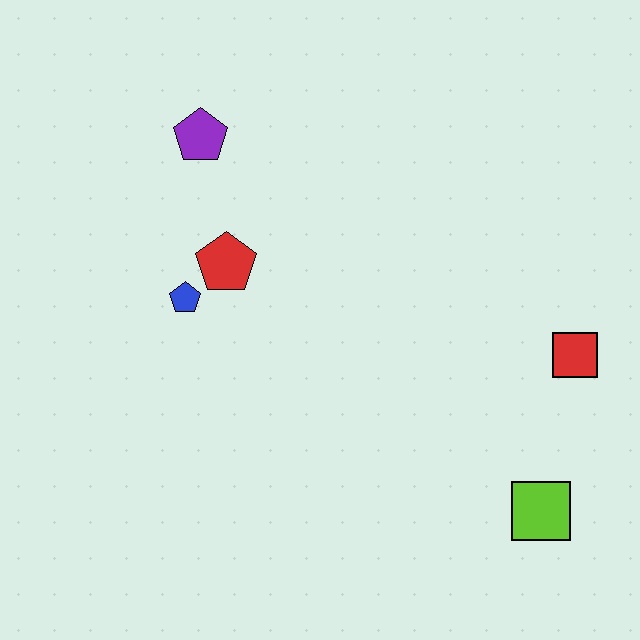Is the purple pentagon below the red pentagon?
No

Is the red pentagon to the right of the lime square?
No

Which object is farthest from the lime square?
The purple pentagon is farthest from the lime square.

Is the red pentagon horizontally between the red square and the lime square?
No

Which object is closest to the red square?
The lime square is closest to the red square.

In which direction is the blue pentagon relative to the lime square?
The blue pentagon is to the left of the lime square.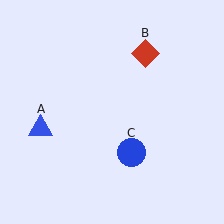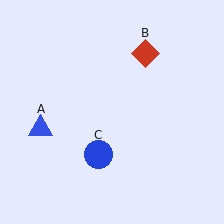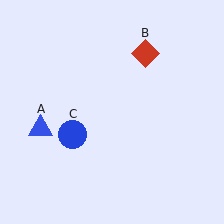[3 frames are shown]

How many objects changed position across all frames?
1 object changed position: blue circle (object C).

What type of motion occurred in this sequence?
The blue circle (object C) rotated clockwise around the center of the scene.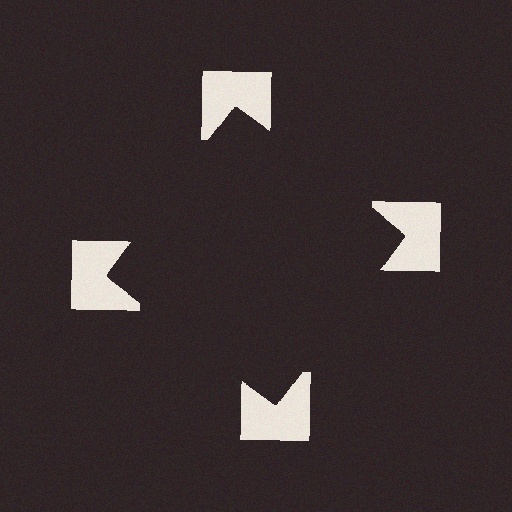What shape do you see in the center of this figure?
An illusory square — its edges are inferred from the aligned wedge cuts in the notched squares, not physically drawn.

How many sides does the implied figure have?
4 sides.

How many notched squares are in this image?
There are 4 — one at each vertex of the illusory square.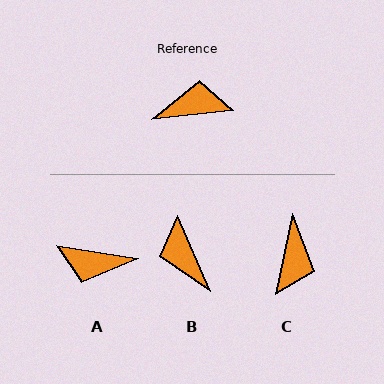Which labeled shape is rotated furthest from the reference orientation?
A, about 165 degrees away.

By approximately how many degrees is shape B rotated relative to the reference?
Approximately 107 degrees counter-clockwise.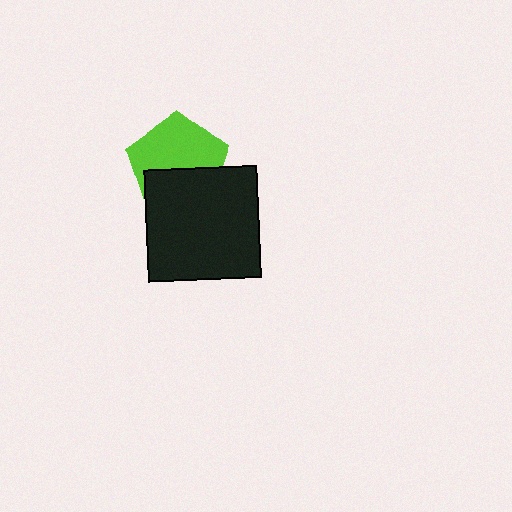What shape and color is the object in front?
The object in front is a black square.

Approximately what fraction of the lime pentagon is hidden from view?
Roughly 41% of the lime pentagon is hidden behind the black square.